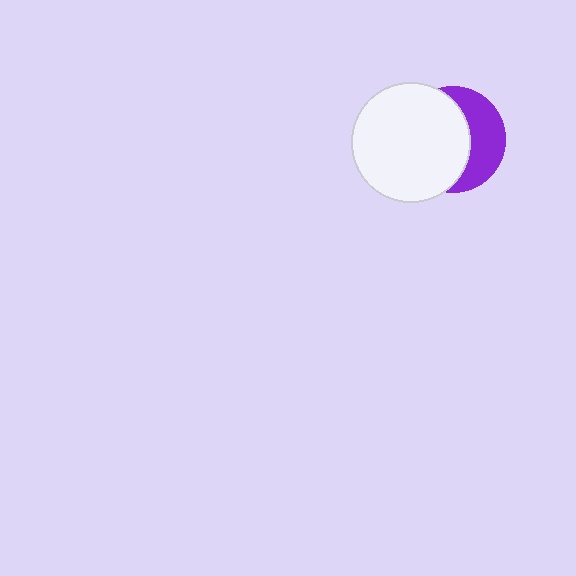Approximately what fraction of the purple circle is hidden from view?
Roughly 60% of the purple circle is hidden behind the white circle.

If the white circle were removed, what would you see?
You would see the complete purple circle.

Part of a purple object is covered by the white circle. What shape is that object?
It is a circle.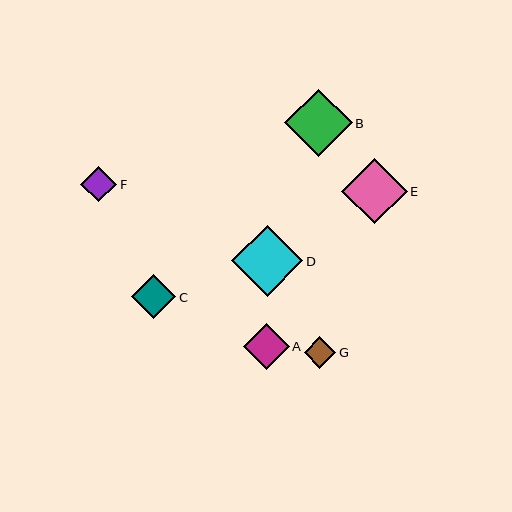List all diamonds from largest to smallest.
From largest to smallest: D, B, E, A, C, F, G.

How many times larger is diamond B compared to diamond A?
Diamond B is approximately 1.5 times the size of diamond A.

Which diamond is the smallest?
Diamond G is the smallest with a size of approximately 31 pixels.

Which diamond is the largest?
Diamond D is the largest with a size of approximately 71 pixels.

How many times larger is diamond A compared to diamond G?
Diamond A is approximately 1.5 times the size of diamond G.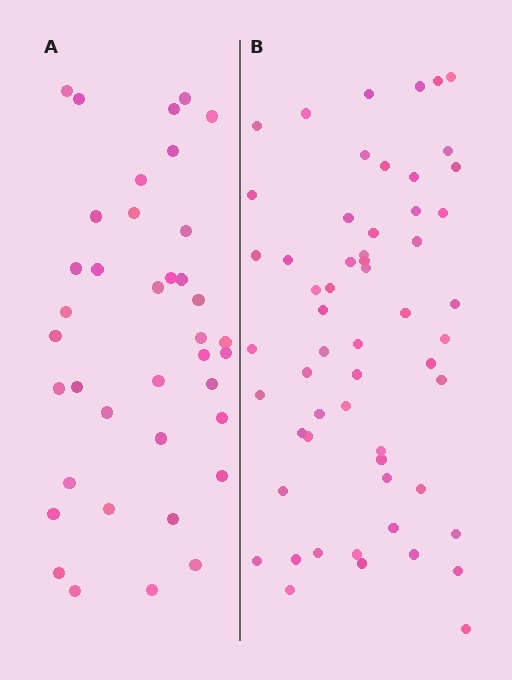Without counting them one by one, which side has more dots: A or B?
Region B (the right region) has more dots.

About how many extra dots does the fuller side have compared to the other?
Region B has approximately 20 more dots than region A.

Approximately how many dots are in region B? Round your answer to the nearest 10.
About 60 dots. (The exact count is 57, which rounds to 60.)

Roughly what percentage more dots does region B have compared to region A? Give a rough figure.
About 50% more.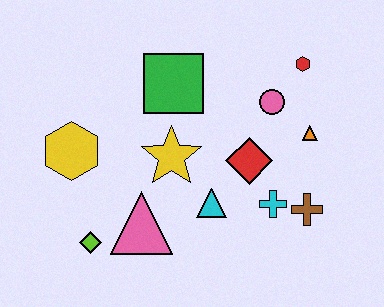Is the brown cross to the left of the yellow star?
No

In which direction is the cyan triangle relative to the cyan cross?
The cyan triangle is to the left of the cyan cross.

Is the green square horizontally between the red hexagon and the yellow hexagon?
Yes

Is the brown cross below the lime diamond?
No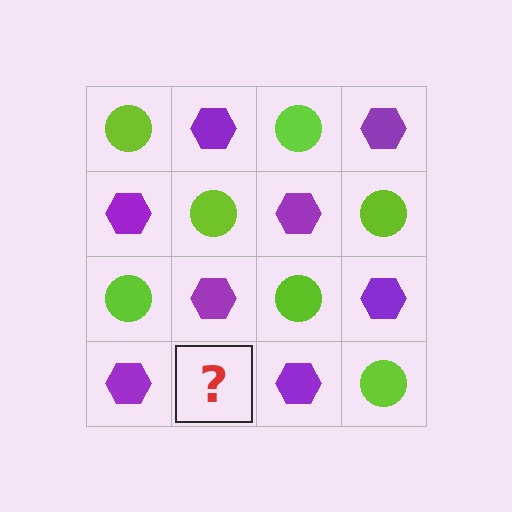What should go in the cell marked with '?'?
The missing cell should contain a lime circle.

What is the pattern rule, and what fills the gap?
The rule is that it alternates lime circle and purple hexagon in a checkerboard pattern. The gap should be filled with a lime circle.